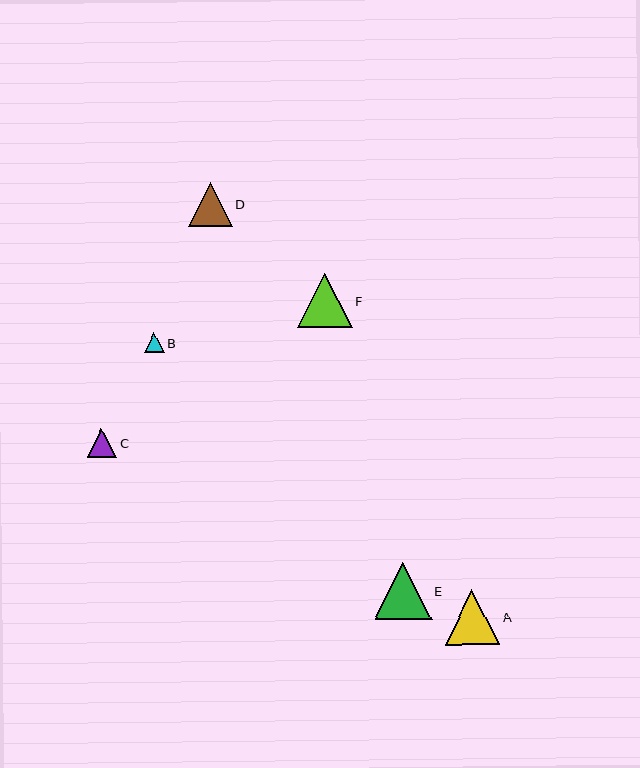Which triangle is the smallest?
Triangle B is the smallest with a size of approximately 20 pixels.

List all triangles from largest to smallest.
From largest to smallest: E, A, F, D, C, B.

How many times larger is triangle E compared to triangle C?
Triangle E is approximately 1.9 times the size of triangle C.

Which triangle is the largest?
Triangle E is the largest with a size of approximately 57 pixels.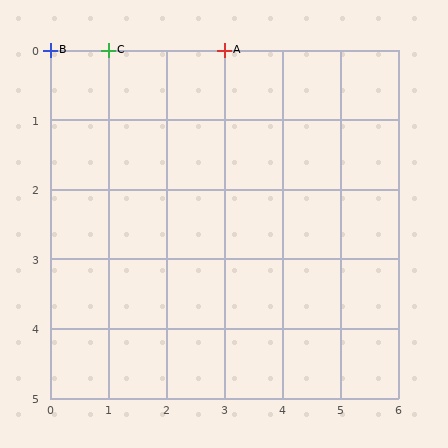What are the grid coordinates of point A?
Point A is at grid coordinates (3, 0).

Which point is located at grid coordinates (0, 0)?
Point B is at (0, 0).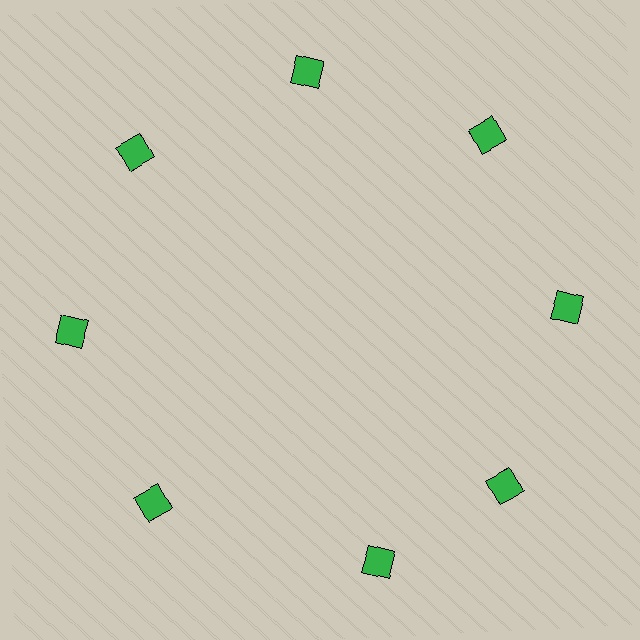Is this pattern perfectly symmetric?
No. The 8 green squares are arranged in a ring, but one element near the 6 o'clock position is rotated out of alignment along the ring, breaking the 8-fold rotational symmetry.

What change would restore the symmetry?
The symmetry would be restored by rotating it back into even spacing with its neighbors so that all 8 squares sit at equal angles and equal distance from the center.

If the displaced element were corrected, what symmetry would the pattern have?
It would have 8-fold rotational symmetry — the pattern would map onto itself every 45 degrees.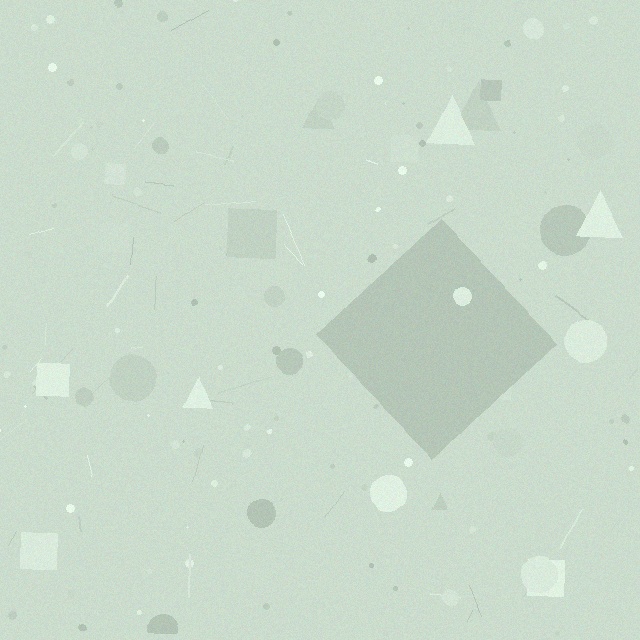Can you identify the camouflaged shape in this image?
The camouflaged shape is a diamond.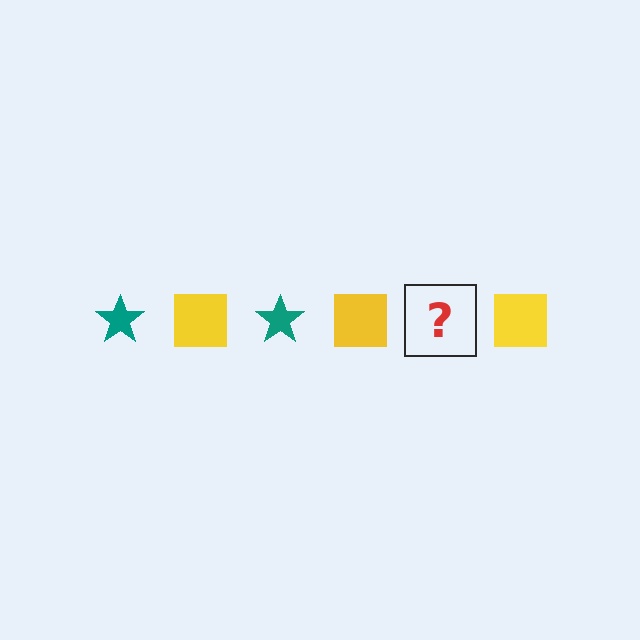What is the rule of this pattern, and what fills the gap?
The rule is that the pattern alternates between teal star and yellow square. The gap should be filled with a teal star.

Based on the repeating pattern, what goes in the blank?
The blank should be a teal star.